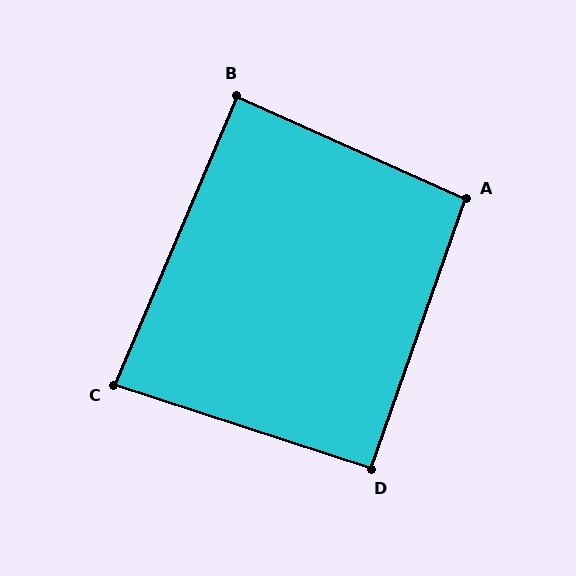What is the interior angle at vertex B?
Approximately 89 degrees (approximately right).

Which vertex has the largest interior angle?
A, at approximately 95 degrees.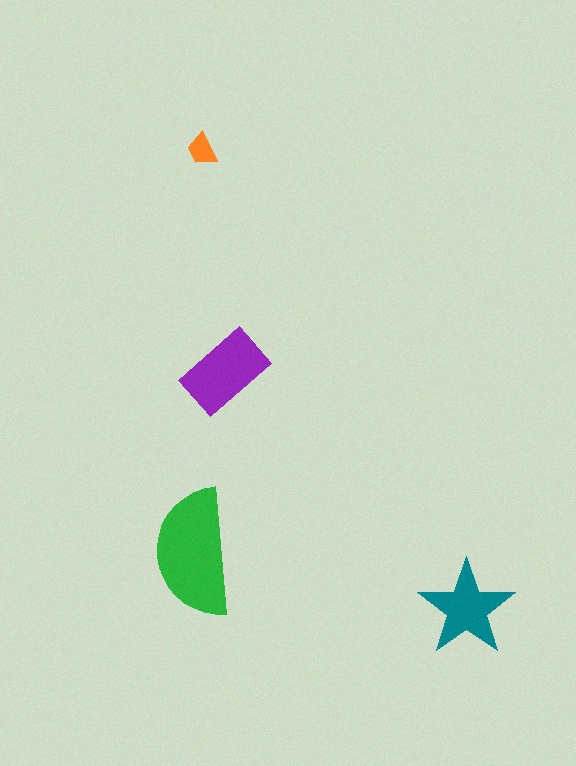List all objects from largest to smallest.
The green semicircle, the purple rectangle, the teal star, the orange trapezoid.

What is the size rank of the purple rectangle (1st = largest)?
2nd.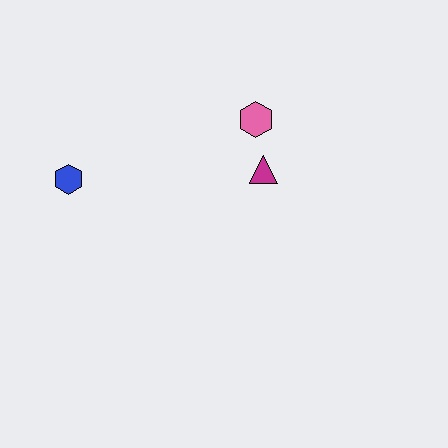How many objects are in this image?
There are 3 objects.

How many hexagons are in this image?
There are 2 hexagons.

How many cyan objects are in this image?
There are no cyan objects.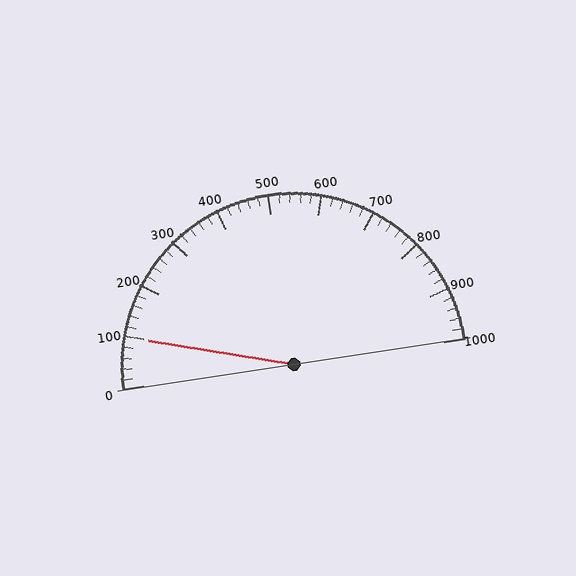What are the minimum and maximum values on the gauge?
The gauge ranges from 0 to 1000.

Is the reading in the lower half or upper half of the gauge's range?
The reading is in the lower half of the range (0 to 1000).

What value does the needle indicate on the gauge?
The needle indicates approximately 100.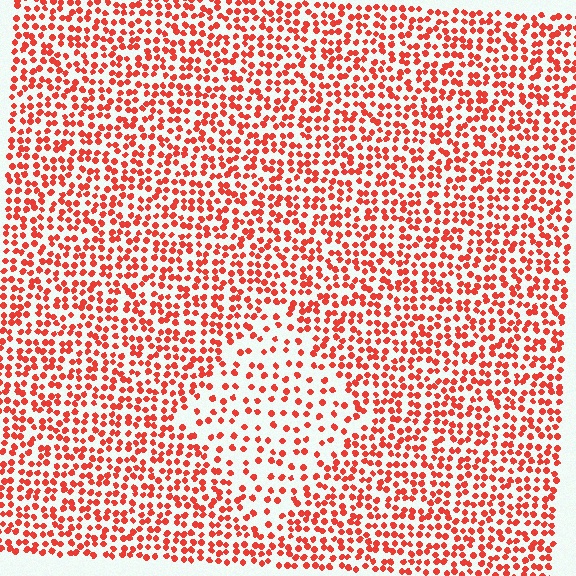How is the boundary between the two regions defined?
The boundary is defined by a change in element density (approximately 2.0x ratio). All elements are the same color, size, and shape.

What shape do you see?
I see a diamond.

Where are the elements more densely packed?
The elements are more densely packed outside the diamond boundary.